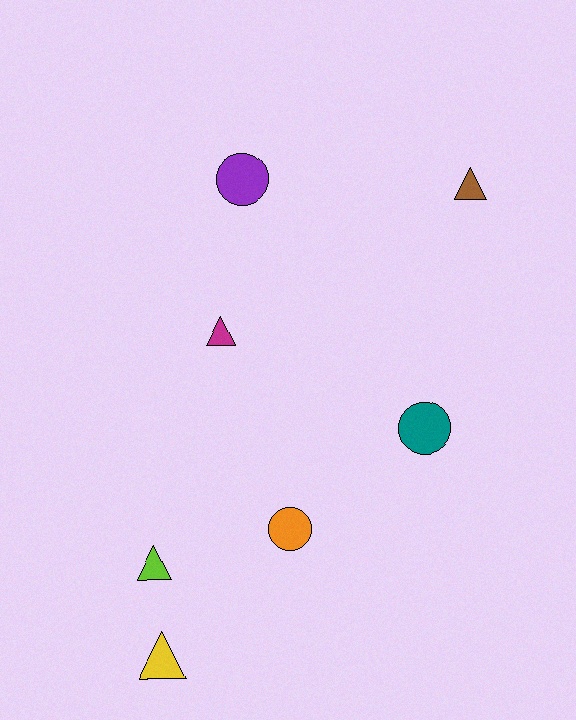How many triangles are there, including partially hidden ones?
There are 4 triangles.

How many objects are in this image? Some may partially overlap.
There are 7 objects.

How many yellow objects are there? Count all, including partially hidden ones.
There is 1 yellow object.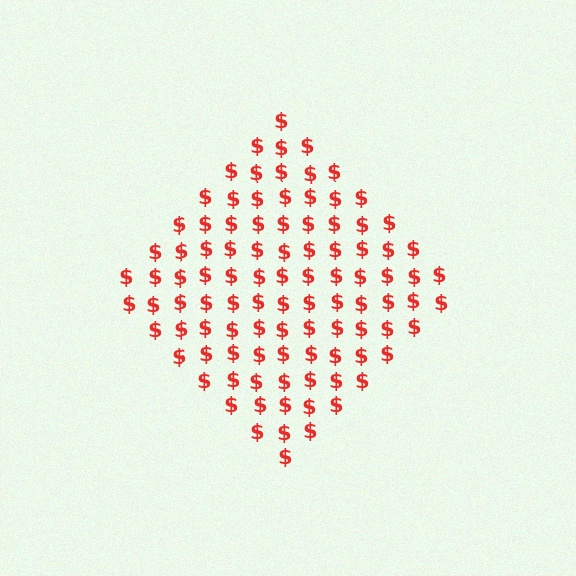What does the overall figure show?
The overall figure shows a diamond.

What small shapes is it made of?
It is made of small dollar signs.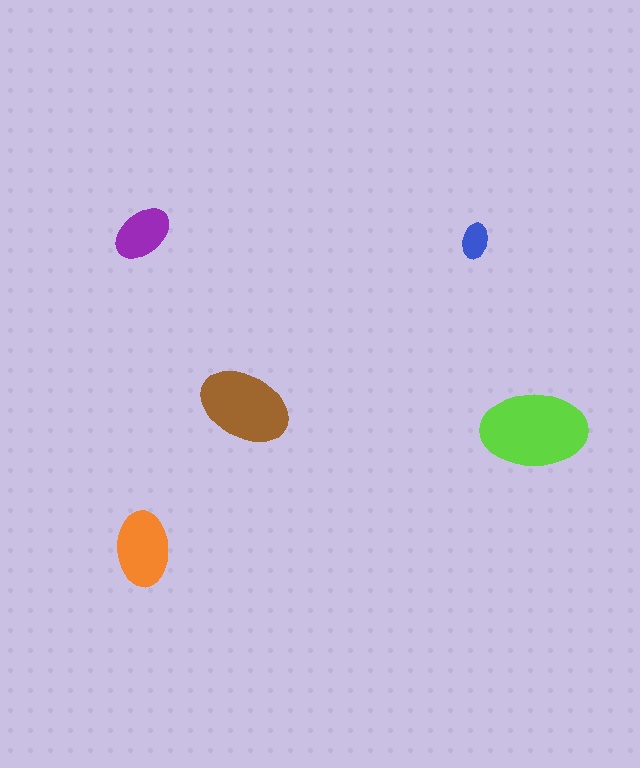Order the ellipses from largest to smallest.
the lime one, the brown one, the orange one, the purple one, the blue one.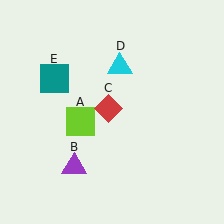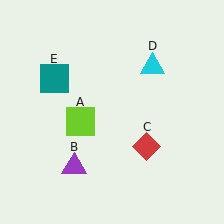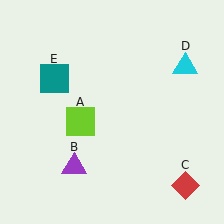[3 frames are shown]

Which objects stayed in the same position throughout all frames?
Lime square (object A) and purple triangle (object B) and teal square (object E) remained stationary.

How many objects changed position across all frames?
2 objects changed position: red diamond (object C), cyan triangle (object D).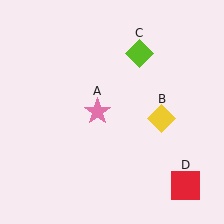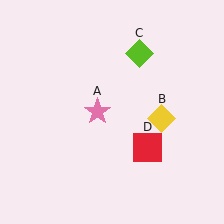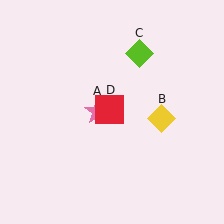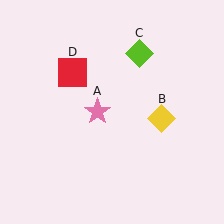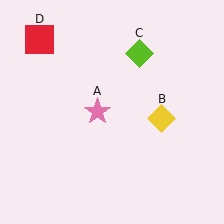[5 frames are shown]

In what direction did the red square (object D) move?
The red square (object D) moved up and to the left.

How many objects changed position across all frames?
1 object changed position: red square (object D).